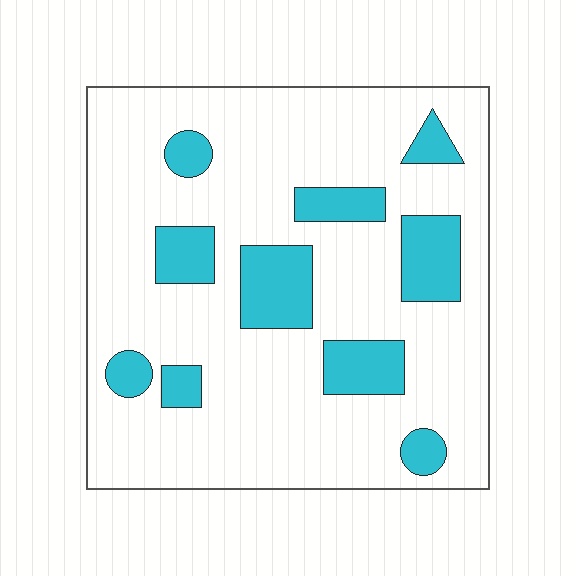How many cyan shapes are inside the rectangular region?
10.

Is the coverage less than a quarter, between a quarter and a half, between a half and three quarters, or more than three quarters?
Less than a quarter.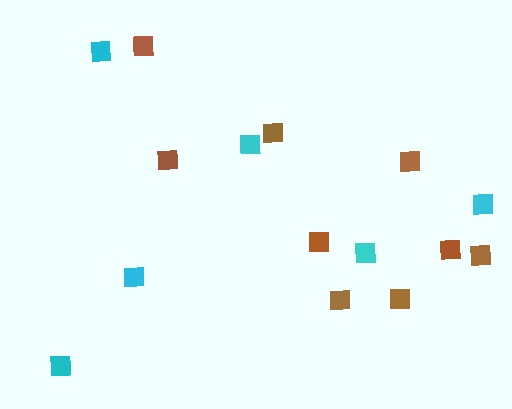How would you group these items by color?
There are 2 groups: one group of brown squares (9) and one group of cyan squares (6).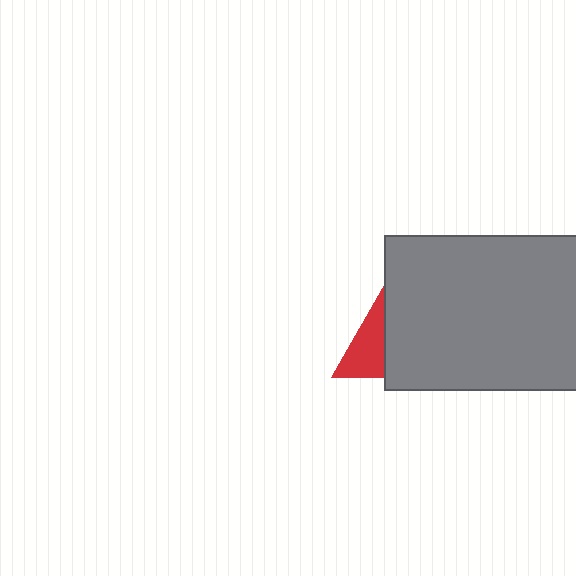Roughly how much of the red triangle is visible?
A small part of it is visible (roughly 34%).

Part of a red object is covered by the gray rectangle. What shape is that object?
It is a triangle.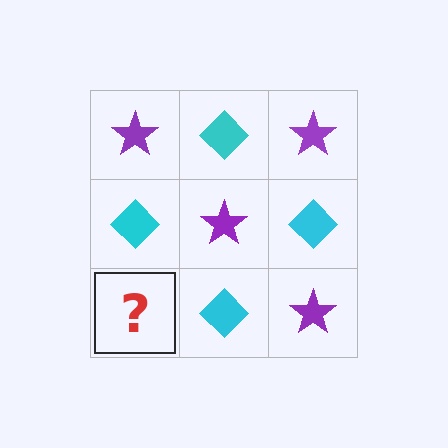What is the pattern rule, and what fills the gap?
The rule is that it alternates purple star and cyan diamond in a checkerboard pattern. The gap should be filled with a purple star.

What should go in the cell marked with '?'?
The missing cell should contain a purple star.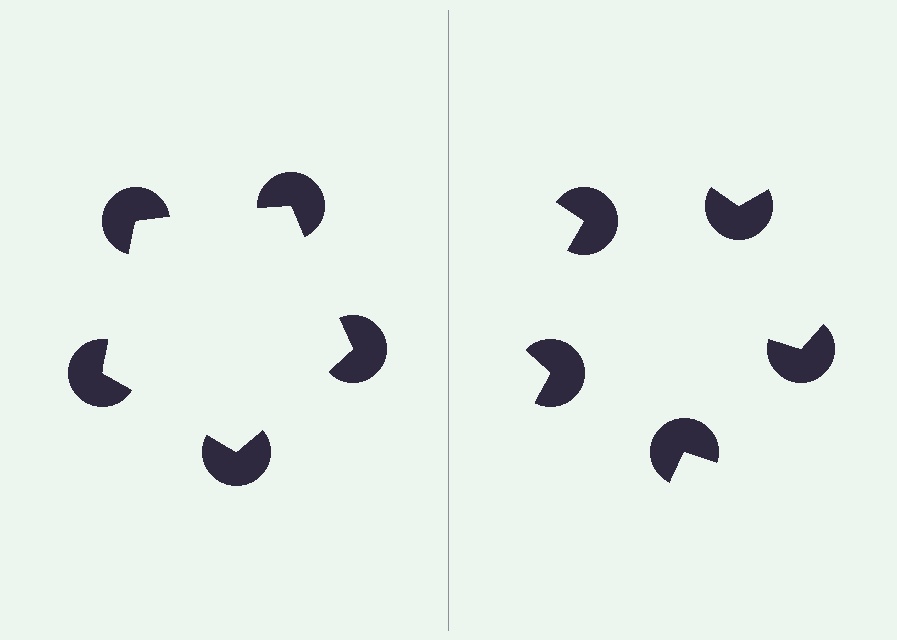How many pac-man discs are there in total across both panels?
10 — 5 on each side.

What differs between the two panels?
The pac-man discs are positioned identically on both sides; only the wedge orientations differ. On the left they align to a pentagon; on the right they are misaligned.